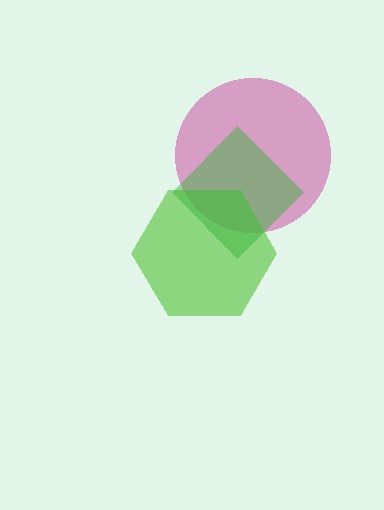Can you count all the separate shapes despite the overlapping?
Yes, there are 3 separate shapes.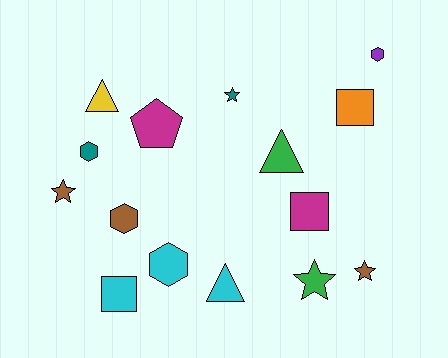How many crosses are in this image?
There are no crosses.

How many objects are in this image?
There are 15 objects.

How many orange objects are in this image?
There is 1 orange object.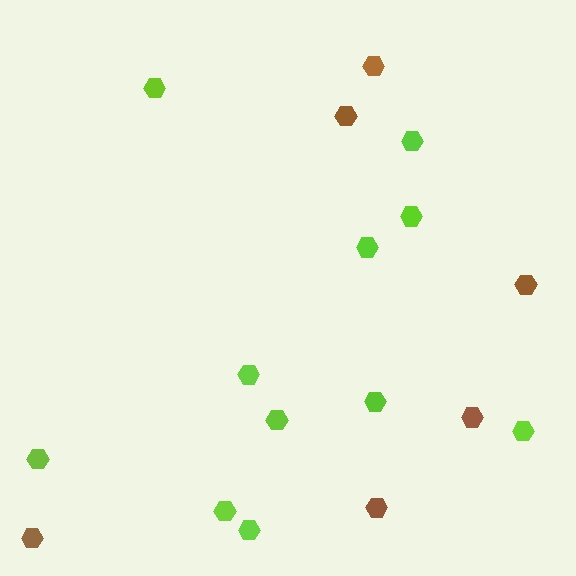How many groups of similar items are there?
There are 2 groups: one group of lime hexagons (11) and one group of brown hexagons (6).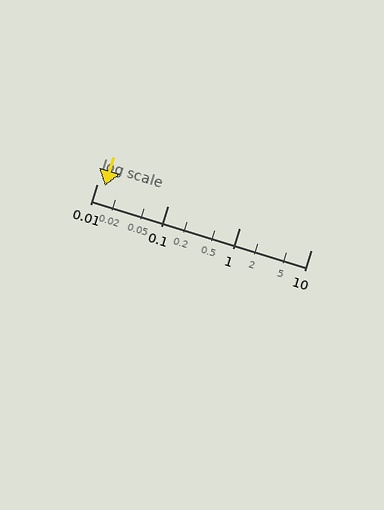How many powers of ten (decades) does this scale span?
The scale spans 3 decades, from 0.01 to 10.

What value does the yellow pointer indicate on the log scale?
The pointer indicates approximately 0.013.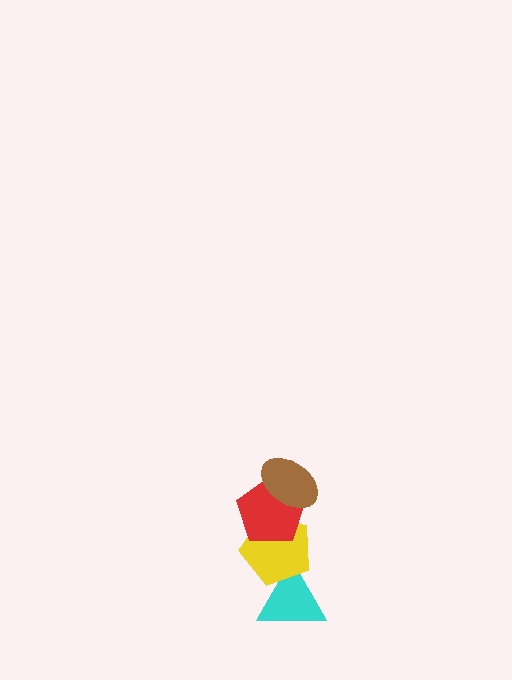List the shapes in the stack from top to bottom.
From top to bottom: the brown ellipse, the red pentagon, the yellow pentagon, the cyan triangle.